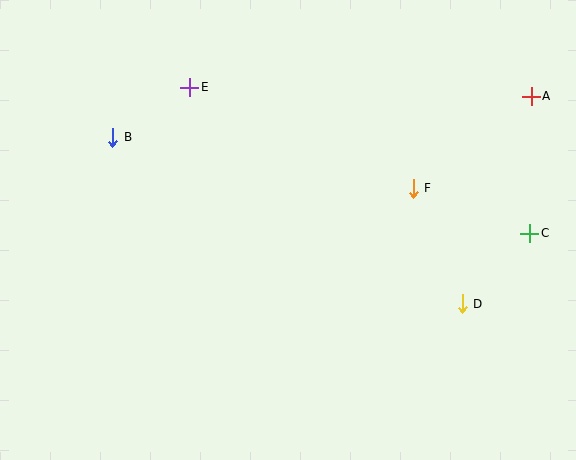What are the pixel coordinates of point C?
Point C is at (530, 233).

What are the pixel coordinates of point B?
Point B is at (113, 137).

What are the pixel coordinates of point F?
Point F is at (413, 188).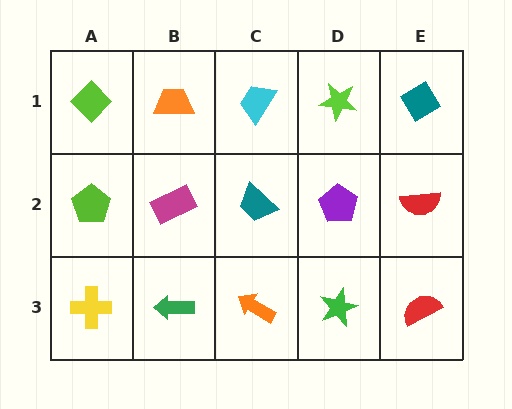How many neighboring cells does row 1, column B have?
3.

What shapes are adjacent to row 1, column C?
A teal trapezoid (row 2, column C), an orange trapezoid (row 1, column B), a lime star (row 1, column D).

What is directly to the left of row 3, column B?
A yellow cross.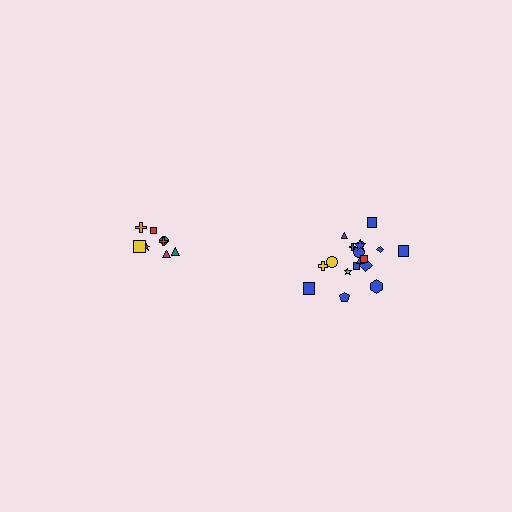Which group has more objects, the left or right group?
The right group.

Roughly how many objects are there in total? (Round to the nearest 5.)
Roughly 25 objects in total.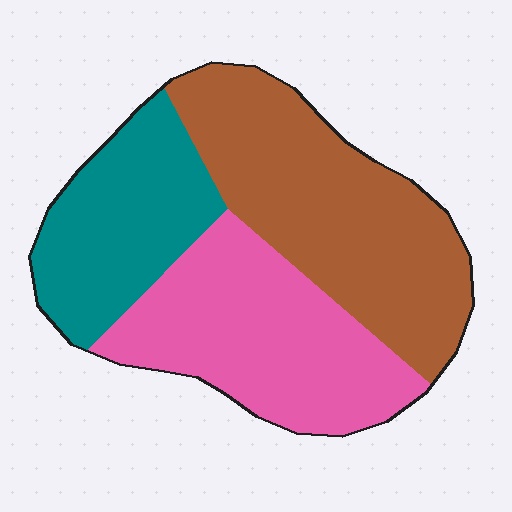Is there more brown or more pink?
Brown.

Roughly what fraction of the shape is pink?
Pink covers about 35% of the shape.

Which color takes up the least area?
Teal, at roughly 25%.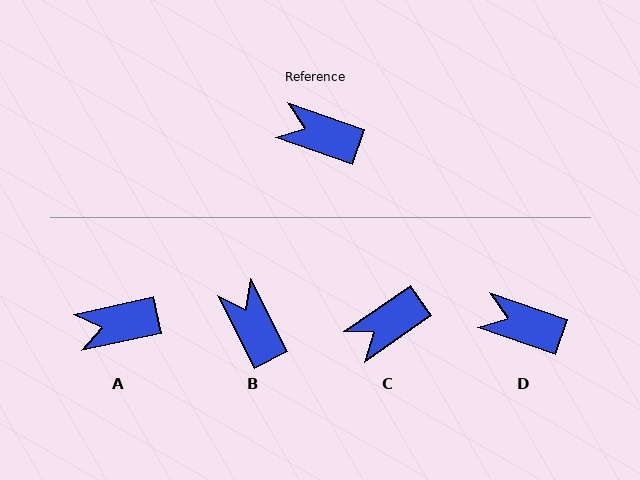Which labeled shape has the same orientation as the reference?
D.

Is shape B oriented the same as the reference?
No, it is off by about 44 degrees.